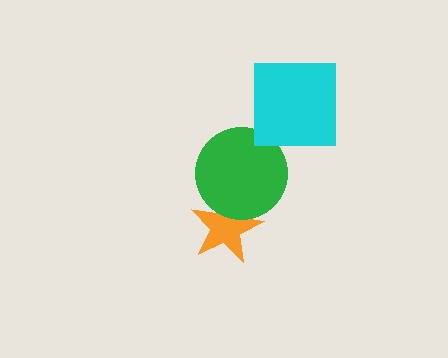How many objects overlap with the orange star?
1 object overlaps with the orange star.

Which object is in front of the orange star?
The green circle is in front of the orange star.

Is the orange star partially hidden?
Yes, it is partially covered by another shape.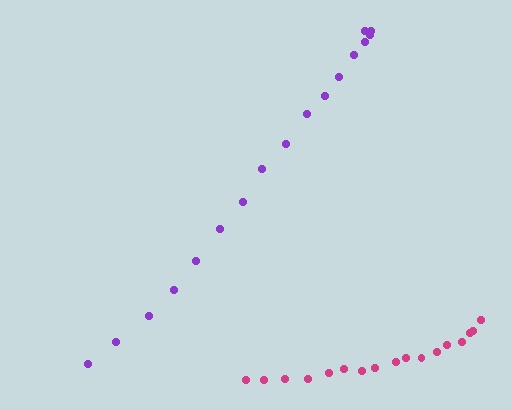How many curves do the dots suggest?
There are 2 distinct paths.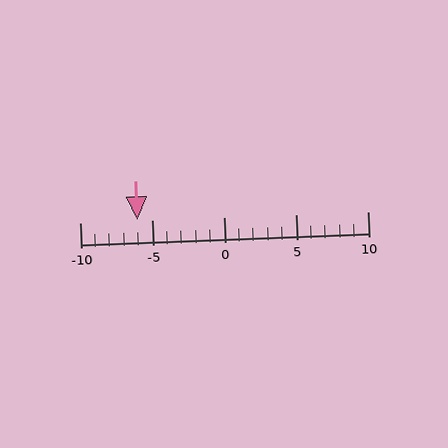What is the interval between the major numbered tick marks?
The major tick marks are spaced 5 units apart.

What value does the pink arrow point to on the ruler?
The pink arrow points to approximately -6.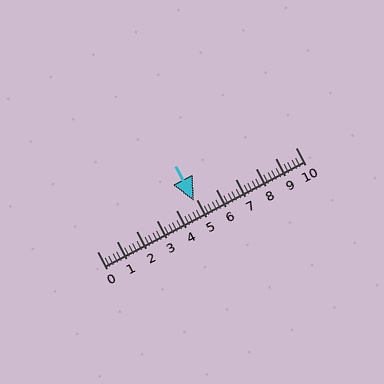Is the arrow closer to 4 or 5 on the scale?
The arrow is closer to 5.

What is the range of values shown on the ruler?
The ruler shows values from 0 to 10.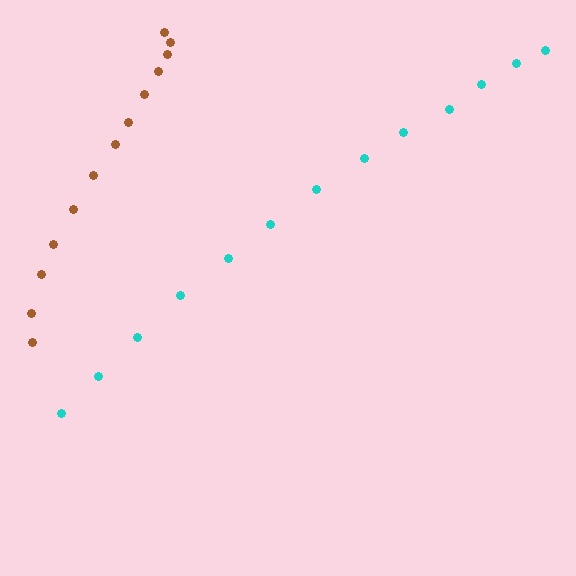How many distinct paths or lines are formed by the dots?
There are 2 distinct paths.